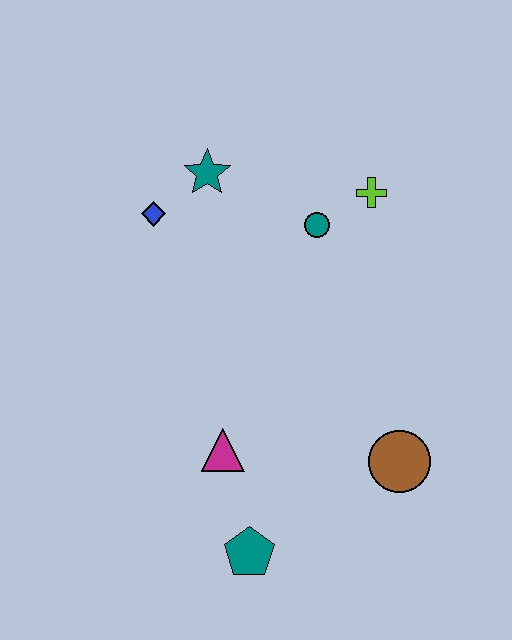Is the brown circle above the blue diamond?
No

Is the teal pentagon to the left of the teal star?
No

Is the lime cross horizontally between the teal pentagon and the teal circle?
No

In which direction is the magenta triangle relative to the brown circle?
The magenta triangle is to the left of the brown circle.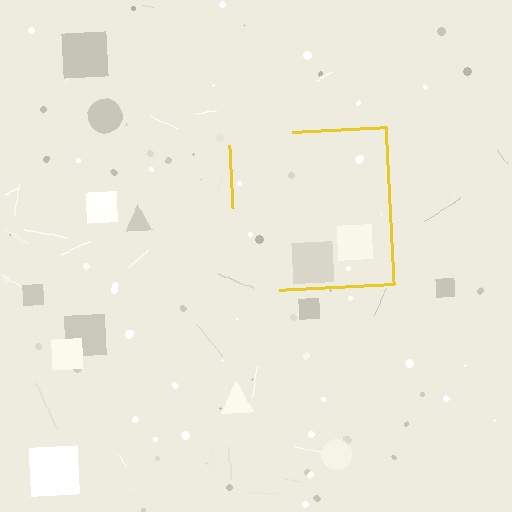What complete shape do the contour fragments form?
The contour fragments form a square.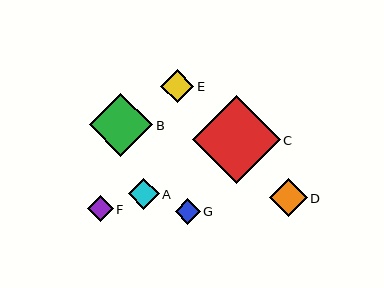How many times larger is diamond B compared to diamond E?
Diamond B is approximately 1.9 times the size of diamond E.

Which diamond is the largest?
Diamond C is the largest with a size of approximately 88 pixels.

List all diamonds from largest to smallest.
From largest to smallest: C, B, D, E, A, F, G.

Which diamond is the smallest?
Diamond G is the smallest with a size of approximately 25 pixels.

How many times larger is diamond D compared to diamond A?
Diamond D is approximately 1.2 times the size of diamond A.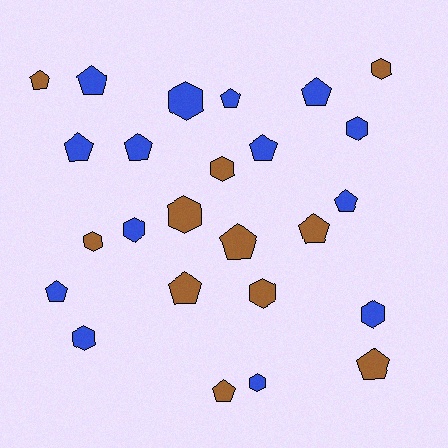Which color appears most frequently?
Blue, with 14 objects.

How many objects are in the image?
There are 25 objects.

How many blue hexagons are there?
There are 6 blue hexagons.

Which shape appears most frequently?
Pentagon, with 14 objects.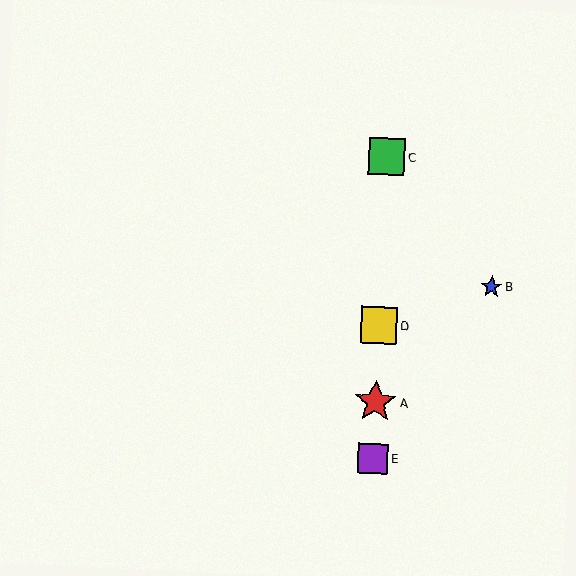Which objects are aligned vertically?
Objects A, C, D, E are aligned vertically.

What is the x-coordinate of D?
Object D is at x≈379.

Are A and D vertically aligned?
Yes, both are at x≈375.